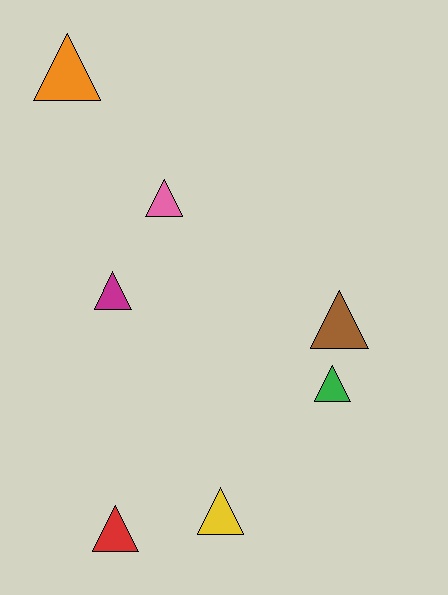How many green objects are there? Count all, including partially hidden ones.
There is 1 green object.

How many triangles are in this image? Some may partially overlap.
There are 7 triangles.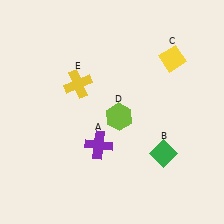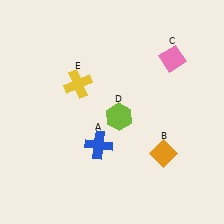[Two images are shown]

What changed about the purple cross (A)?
In Image 1, A is purple. In Image 2, it changed to blue.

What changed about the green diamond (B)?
In Image 1, B is green. In Image 2, it changed to orange.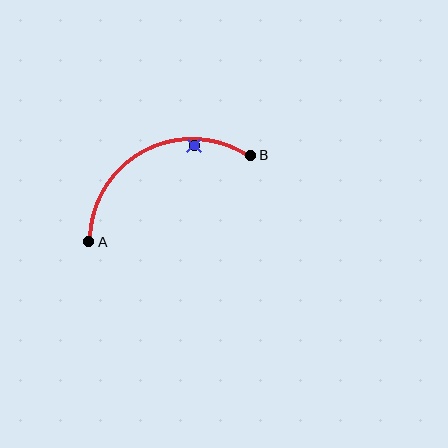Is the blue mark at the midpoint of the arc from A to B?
No — the blue mark does not lie on the arc at all. It sits slightly inside the curve.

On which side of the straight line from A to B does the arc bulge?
The arc bulges above the straight line connecting A and B.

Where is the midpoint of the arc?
The arc midpoint is the point on the curve farthest from the straight line joining A and B. It sits above that line.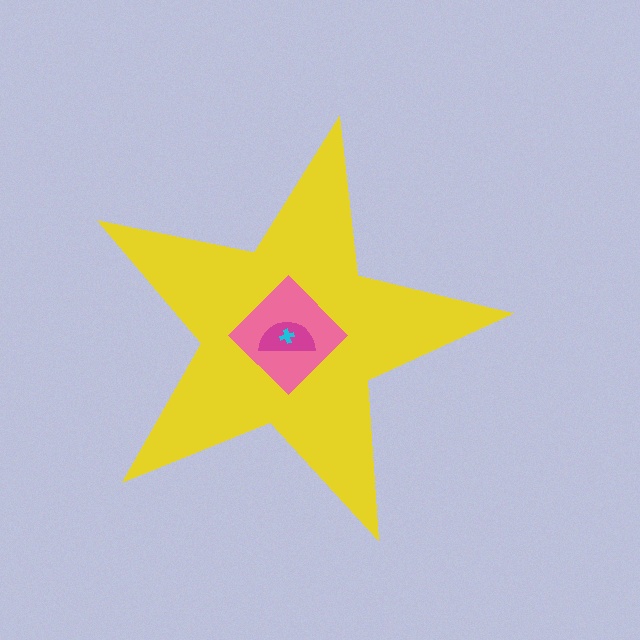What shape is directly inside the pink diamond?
The magenta semicircle.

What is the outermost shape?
The yellow star.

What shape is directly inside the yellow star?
The pink diamond.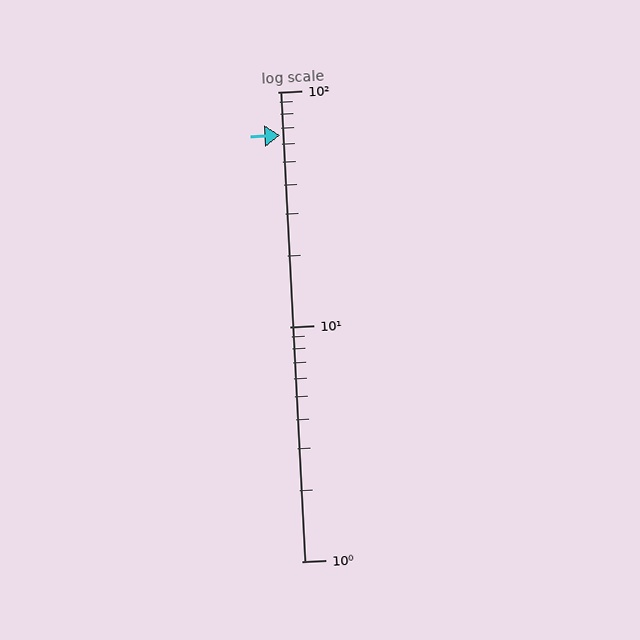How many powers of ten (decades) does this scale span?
The scale spans 2 decades, from 1 to 100.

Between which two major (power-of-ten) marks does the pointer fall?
The pointer is between 10 and 100.